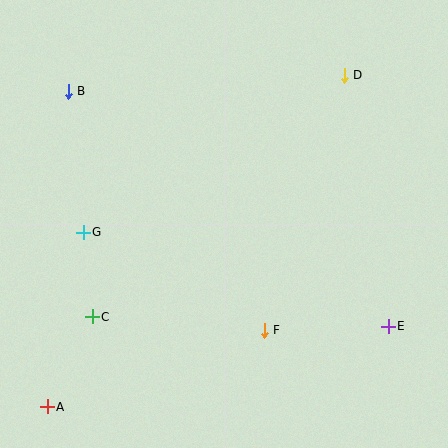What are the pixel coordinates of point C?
Point C is at (92, 317).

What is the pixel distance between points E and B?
The distance between E and B is 397 pixels.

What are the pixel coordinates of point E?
Point E is at (388, 326).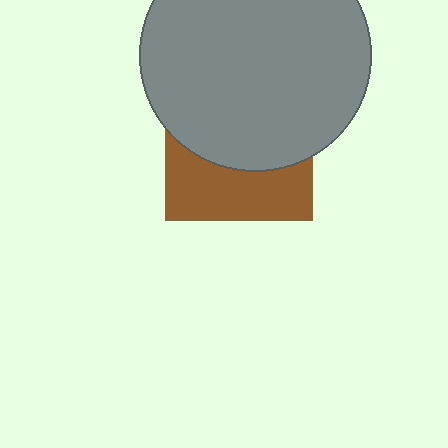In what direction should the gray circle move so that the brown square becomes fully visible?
The gray circle should move up. That is the shortest direction to clear the overlap and leave the brown square fully visible.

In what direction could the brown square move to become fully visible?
The brown square could move down. That would shift it out from behind the gray circle entirely.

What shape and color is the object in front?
The object in front is a gray circle.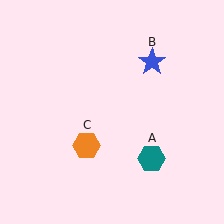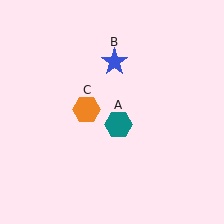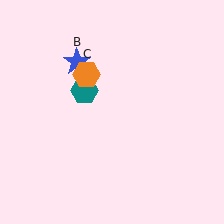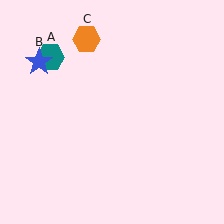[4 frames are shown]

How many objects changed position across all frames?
3 objects changed position: teal hexagon (object A), blue star (object B), orange hexagon (object C).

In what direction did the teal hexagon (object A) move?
The teal hexagon (object A) moved up and to the left.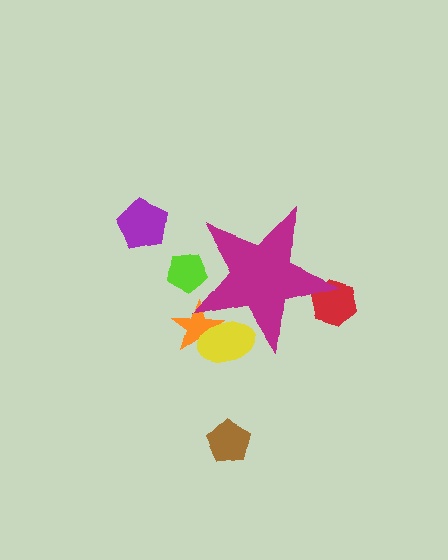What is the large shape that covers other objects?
A magenta star.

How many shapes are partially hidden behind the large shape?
4 shapes are partially hidden.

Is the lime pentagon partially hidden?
Yes, the lime pentagon is partially hidden behind the magenta star.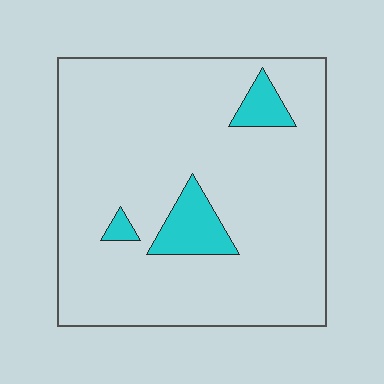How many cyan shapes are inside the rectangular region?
3.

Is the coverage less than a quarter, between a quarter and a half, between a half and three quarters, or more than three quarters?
Less than a quarter.